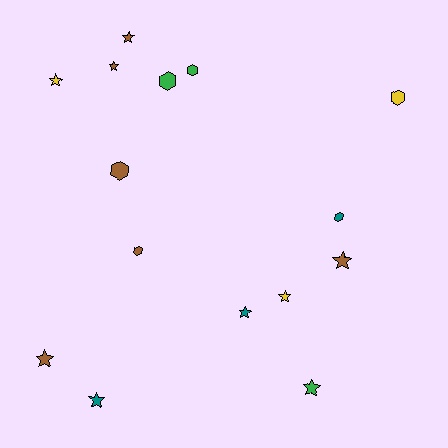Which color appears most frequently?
Brown, with 6 objects.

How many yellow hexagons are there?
There is 1 yellow hexagon.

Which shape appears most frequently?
Star, with 9 objects.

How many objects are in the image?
There are 15 objects.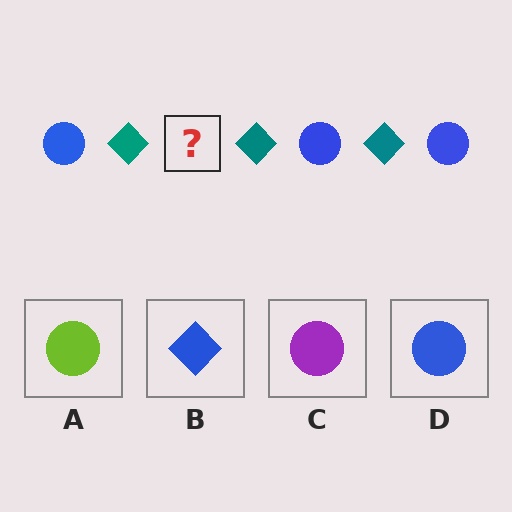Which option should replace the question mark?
Option D.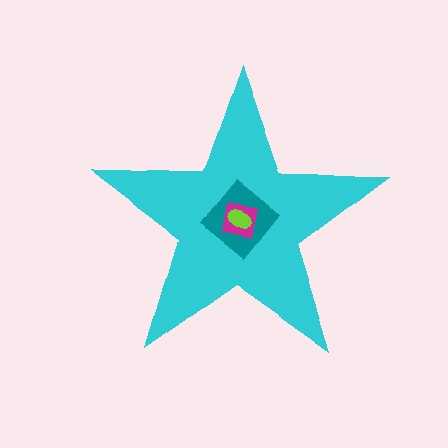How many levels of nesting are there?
4.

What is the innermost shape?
The lime ellipse.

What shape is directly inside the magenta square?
The lime ellipse.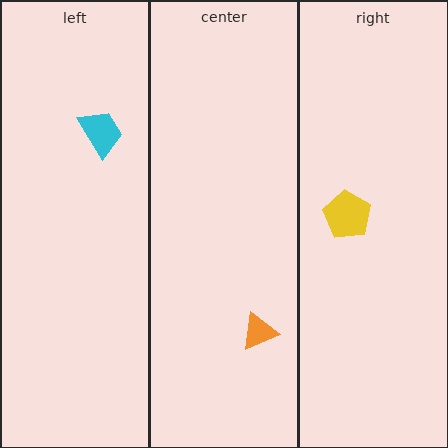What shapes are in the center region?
The orange triangle.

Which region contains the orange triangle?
The center region.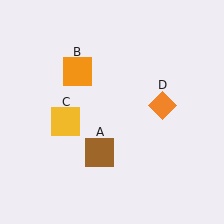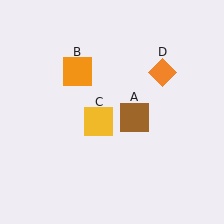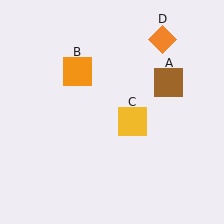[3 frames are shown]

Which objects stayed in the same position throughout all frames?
Orange square (object B) remained stationary.